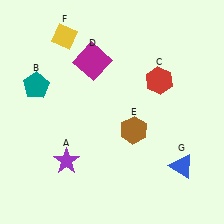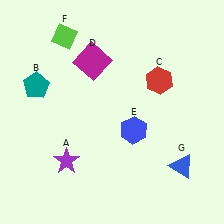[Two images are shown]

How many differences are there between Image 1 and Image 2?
There are 2 differences between the two images.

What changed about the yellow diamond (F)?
In Image 1, F is yellow. In Image 2, it changed to lime.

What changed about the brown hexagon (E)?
In Image 1, E is brown. In Image 2, it changed to blue.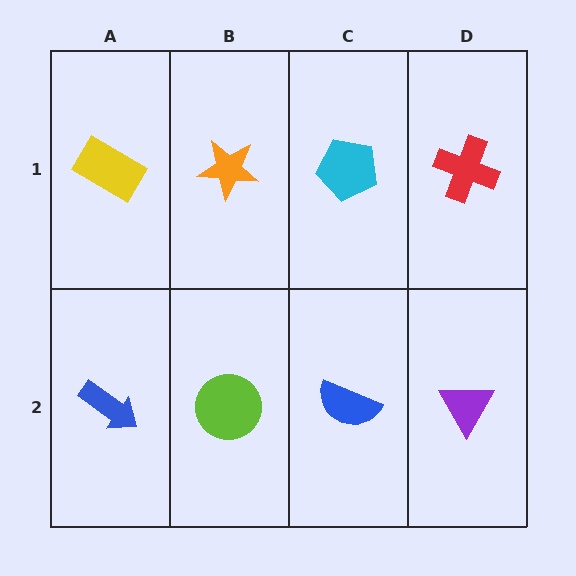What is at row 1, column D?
A red cross.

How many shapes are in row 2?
4 shapes.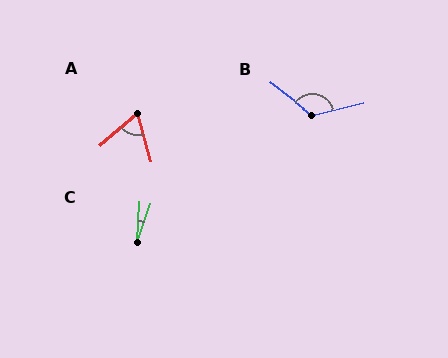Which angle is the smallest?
C, at approximately 16 degrees.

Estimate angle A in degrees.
Approximately 64 degrees.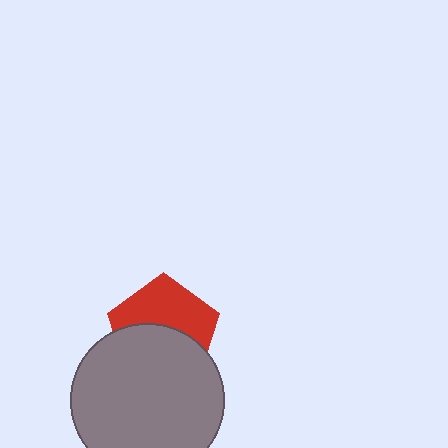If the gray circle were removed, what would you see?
You would see the complete red pentagon.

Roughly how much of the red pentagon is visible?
About half of it is visible (roughly 49%).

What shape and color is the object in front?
The object in front is a gray circle.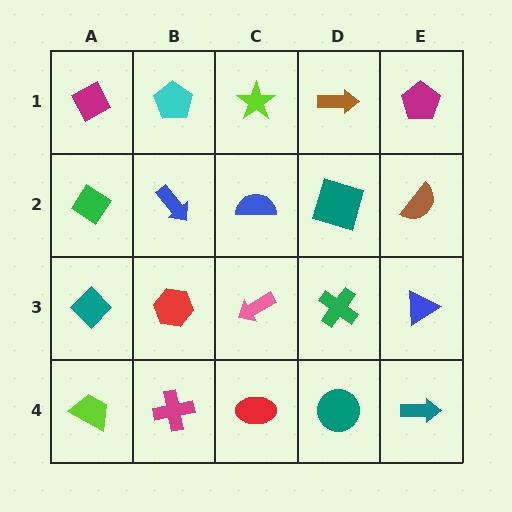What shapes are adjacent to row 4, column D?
A green cross (row 3, column D), a red ellipse (row 4, column C), a teal arrow (row 4, column E).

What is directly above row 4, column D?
A green cross.